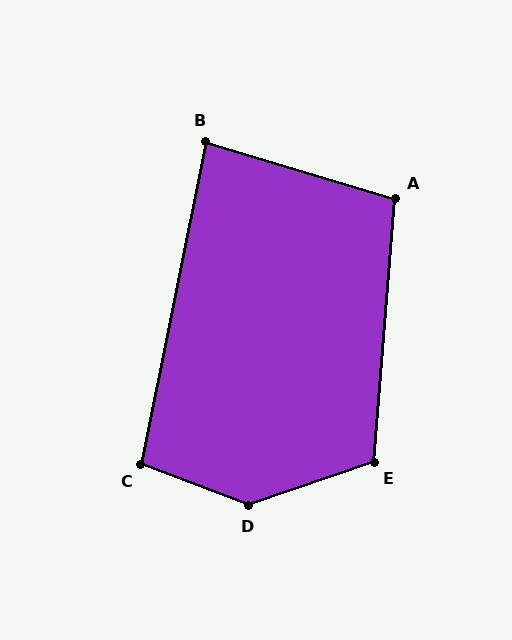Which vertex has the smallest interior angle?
B, at approximately 85 degrees.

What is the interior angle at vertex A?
Approximately 102 degrees (obtuse).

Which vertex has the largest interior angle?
D, at approximately 141 degrees.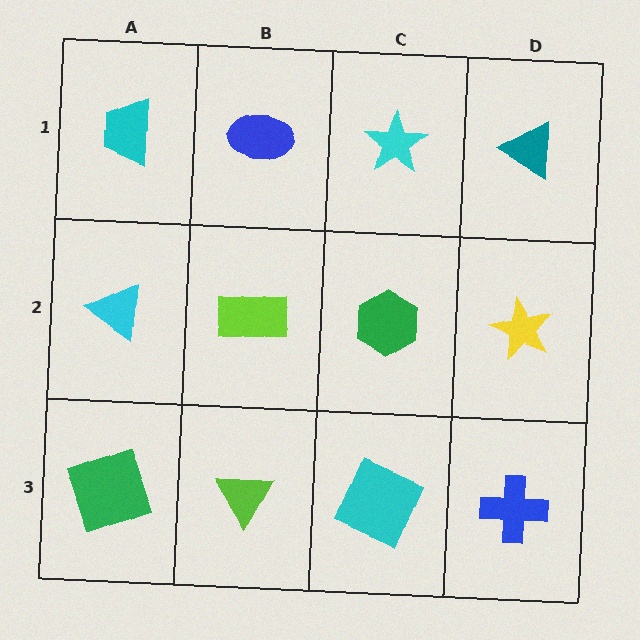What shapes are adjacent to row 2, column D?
A teal triangle (row 1, column D), a blue cross (row 3, column D), a green hexagon (row 2, column C).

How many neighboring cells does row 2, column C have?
4.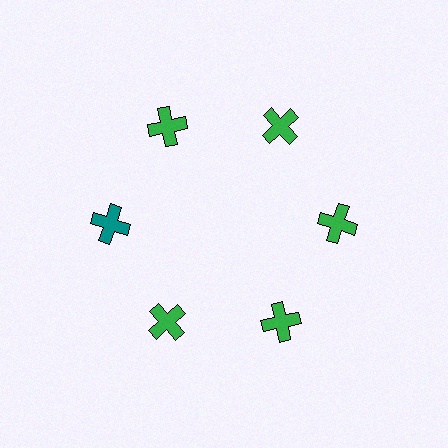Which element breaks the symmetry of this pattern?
The teal cross at roughly the 9 o'clock position breaks the symmetry. All other shapes are green crosses.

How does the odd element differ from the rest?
It has a different color: teal instead of green.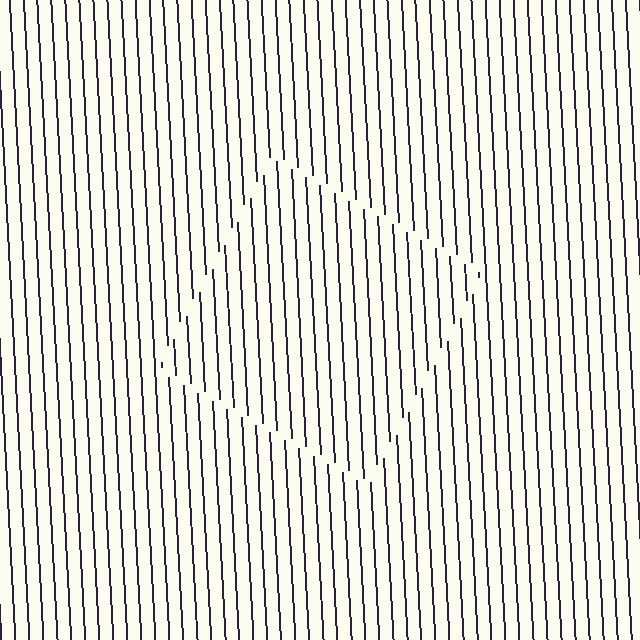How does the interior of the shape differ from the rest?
The interior of the shape contains the same grating, shifted by half a period — the contour is defined by the phase discontinuity where line-ends from the inner and outer gratings abut.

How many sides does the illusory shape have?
4 sides — the line-ends trace a square.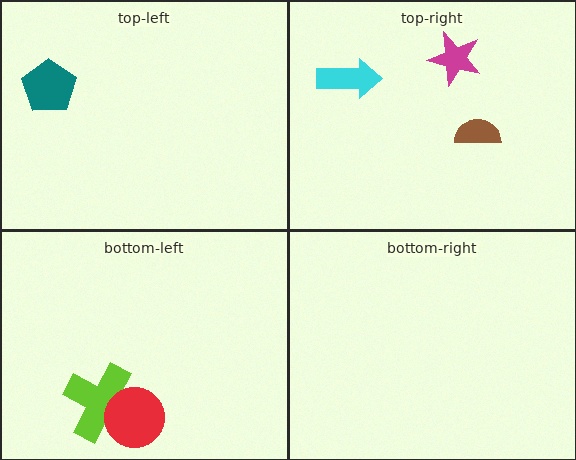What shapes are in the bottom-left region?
The lime cross, the red circle.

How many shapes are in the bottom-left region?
2.